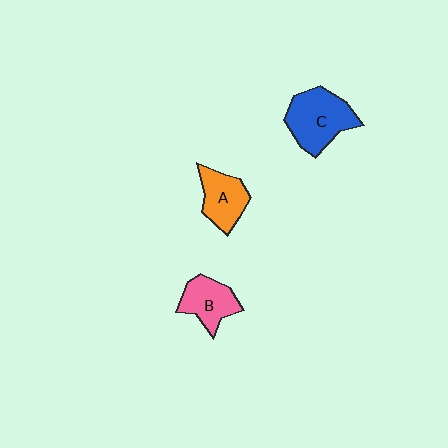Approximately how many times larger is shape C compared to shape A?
Approximately 1.4 times.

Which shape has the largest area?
Shape C (blue).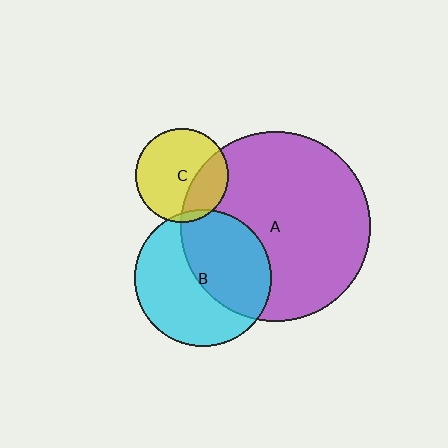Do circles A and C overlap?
Yes.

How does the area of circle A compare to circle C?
Approximately 4.2 times.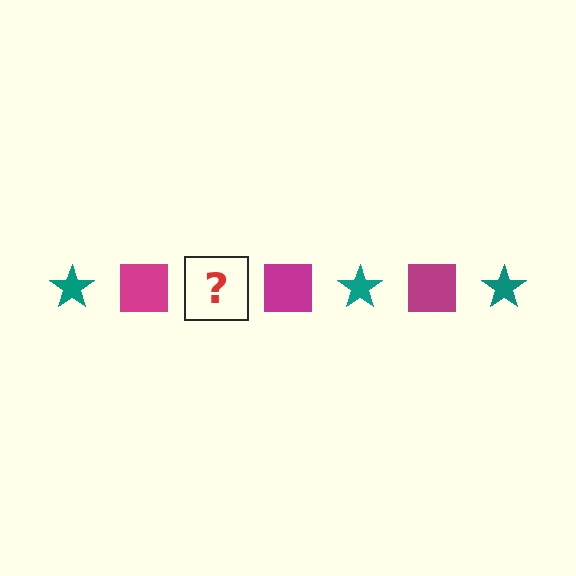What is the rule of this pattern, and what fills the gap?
The rule is that the pattern alternates between teal star and magenta square. The gap should be filled with a teal star.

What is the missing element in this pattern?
The missing element is a teal star.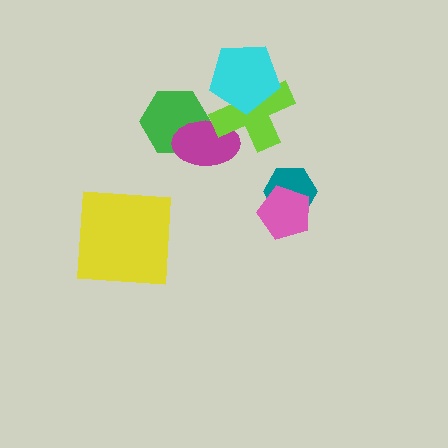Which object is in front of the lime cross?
The cyan pentagon is in front of the lime cross.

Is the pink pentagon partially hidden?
No, no other shape covers it.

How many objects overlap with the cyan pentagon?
1 object overlaps with the cyan pentagon.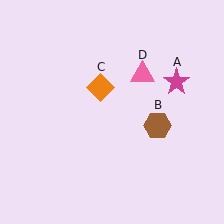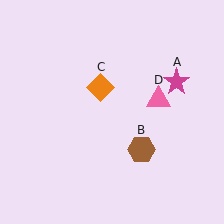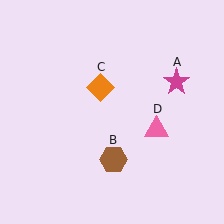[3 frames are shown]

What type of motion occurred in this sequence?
The brown hexagon (object B), pink triangle (object D) rotated clockwise around the center of the scene.